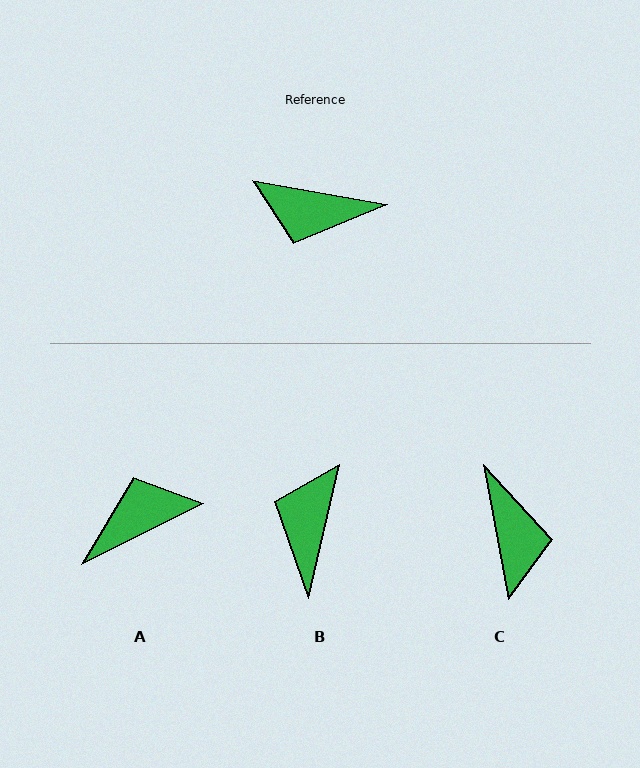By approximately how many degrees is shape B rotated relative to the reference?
Approximately 93 degrees clockwise.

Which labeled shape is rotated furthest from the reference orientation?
A, about 143 degrees away.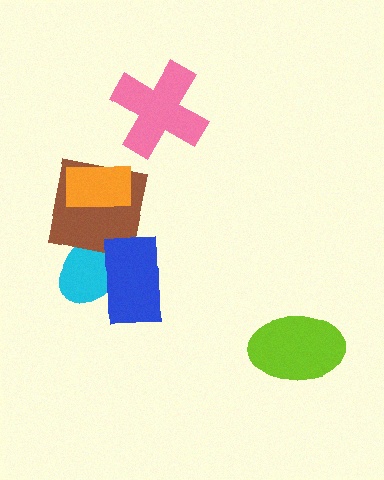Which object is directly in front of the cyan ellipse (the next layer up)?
The brown square is directly in front of the cyan ellipse.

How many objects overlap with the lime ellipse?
0 objects overlap with the lime ellipse.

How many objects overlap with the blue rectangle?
1 object overlaps with the blue rectangle.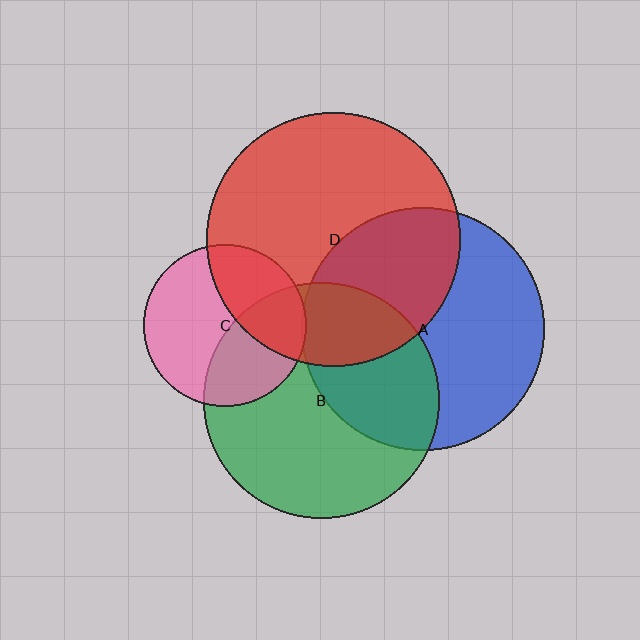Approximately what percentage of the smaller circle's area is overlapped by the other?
Approximately 40%.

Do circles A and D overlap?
Yes.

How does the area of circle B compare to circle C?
Approximately 2.1 times.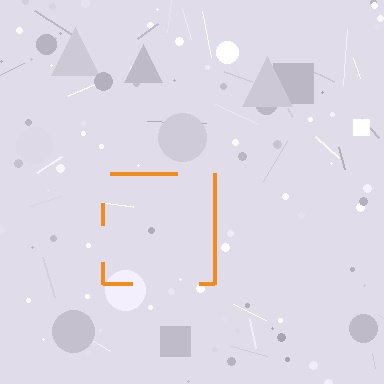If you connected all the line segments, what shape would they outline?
They would outline a square.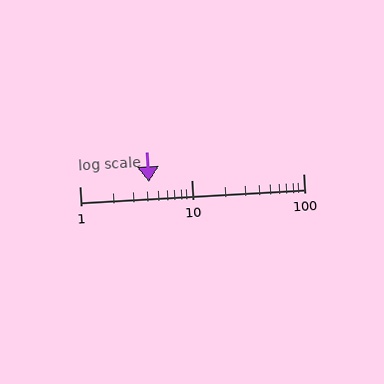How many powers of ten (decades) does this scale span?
The scale spans 2 decades, from 1 to 100.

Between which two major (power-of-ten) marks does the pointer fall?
The pointer is between 1 and 10.